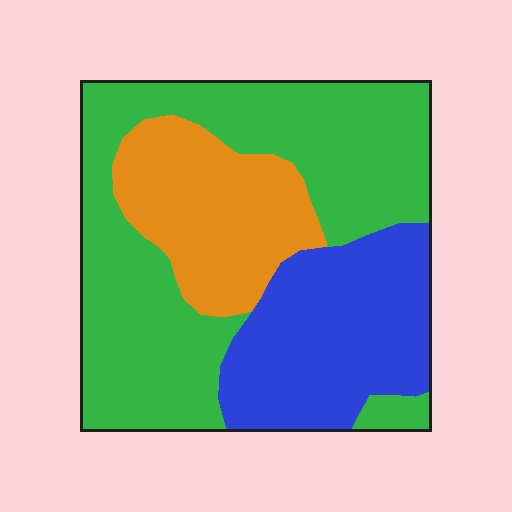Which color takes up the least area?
Orange, at roughly 20%.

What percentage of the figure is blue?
Blue covers 27% of the figure.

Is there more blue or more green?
Green.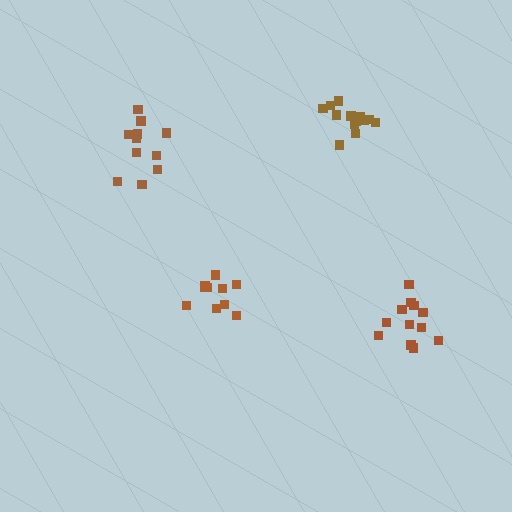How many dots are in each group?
Group 1: 12 dots, Group 2: 14 dots, Group 3: 10 dots, Group 4: 11 dots (47 total).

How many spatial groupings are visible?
There are 4 spatial groupings.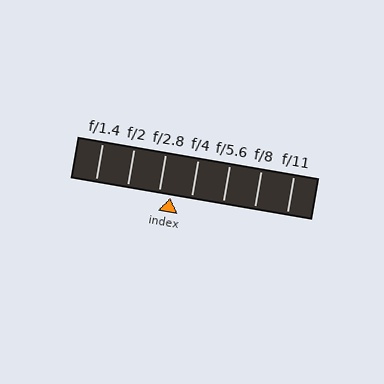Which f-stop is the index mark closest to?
The index mark is closest to f/2.8.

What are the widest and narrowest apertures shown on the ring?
The widest aperture shown is f/1.4 and the narrowest is f/11.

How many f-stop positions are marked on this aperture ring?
There are 7 f-stop positions marked.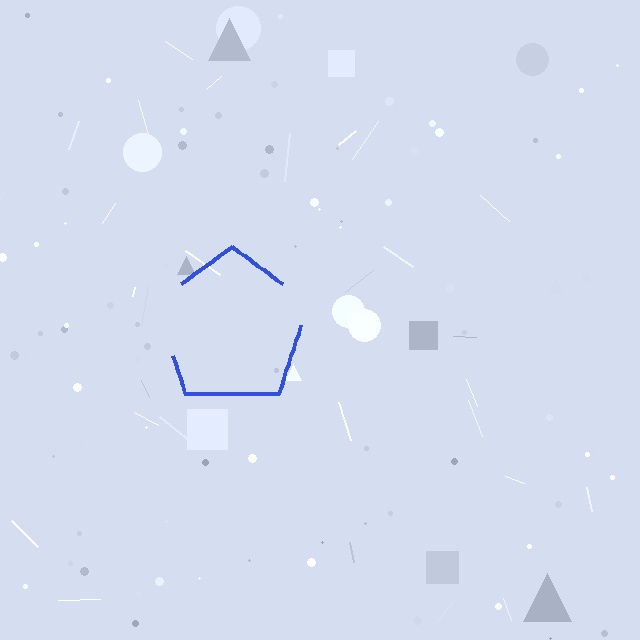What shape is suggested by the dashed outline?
The dashed outline suggests a pentagon.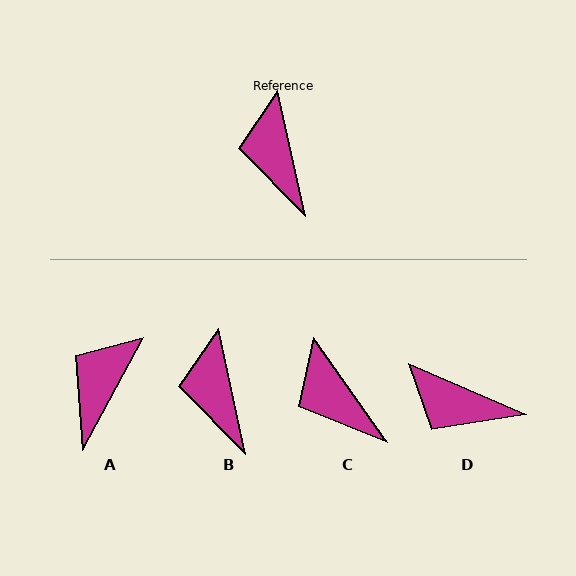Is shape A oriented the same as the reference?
No, it is off by about 40 degrees.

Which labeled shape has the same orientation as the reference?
B.